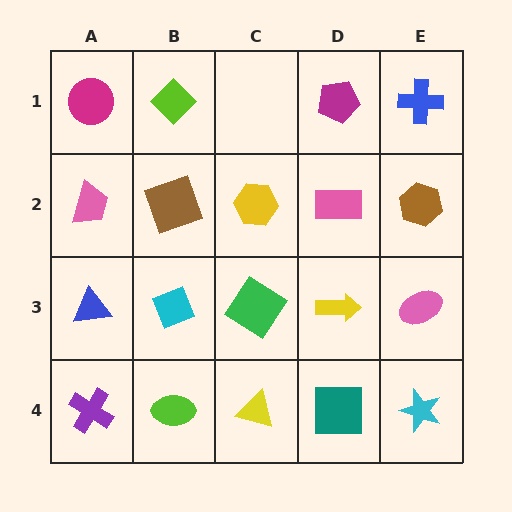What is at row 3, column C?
A green diamond.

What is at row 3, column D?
A yellow arrow.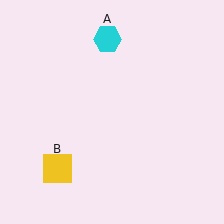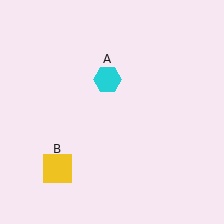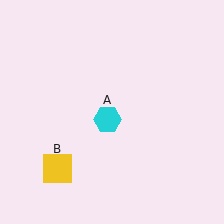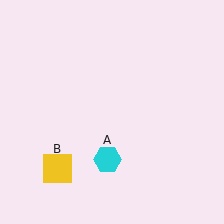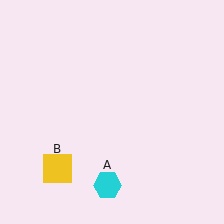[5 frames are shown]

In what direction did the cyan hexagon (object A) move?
The cyan hexagon (object A) moved down.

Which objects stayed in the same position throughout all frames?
Yellow square (object B) remained stationary.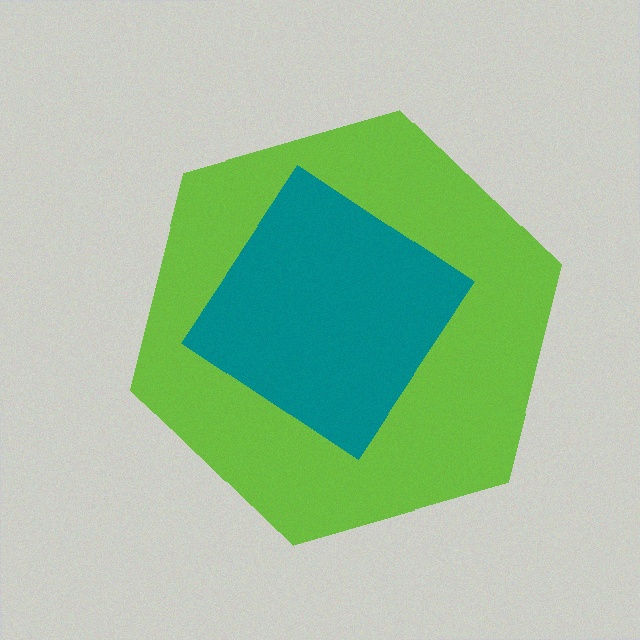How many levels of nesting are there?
2.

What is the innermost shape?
The teal diamond.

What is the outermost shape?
The lime hexagon.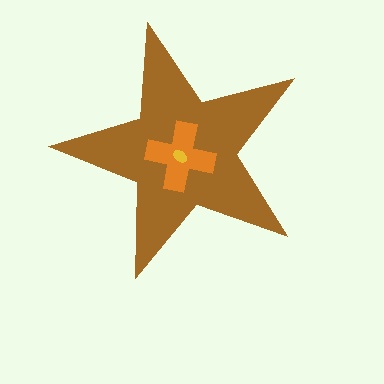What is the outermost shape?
The brown star.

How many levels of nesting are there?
3.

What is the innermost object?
The yellow ellipse.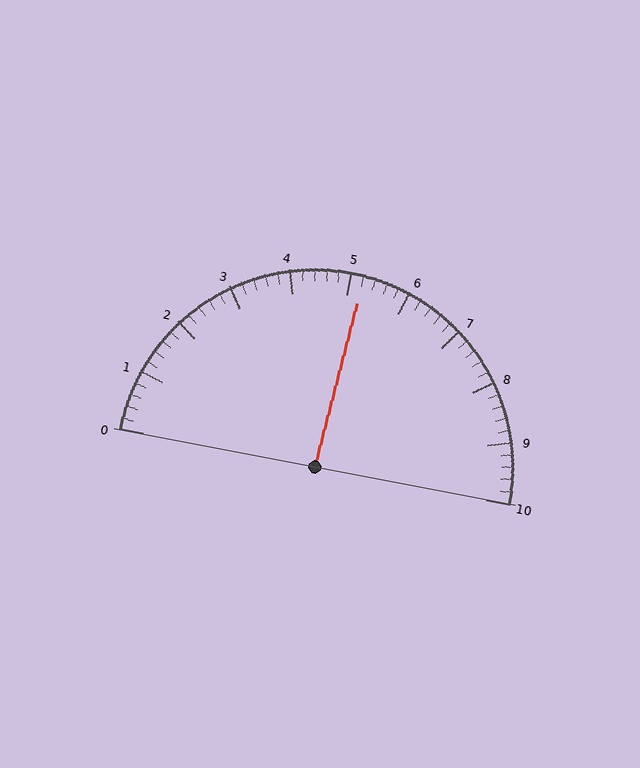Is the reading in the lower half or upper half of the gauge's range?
The reading is in the upper half of the range (0 to 10).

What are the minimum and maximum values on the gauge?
The gauge ranges from 0 to 10.